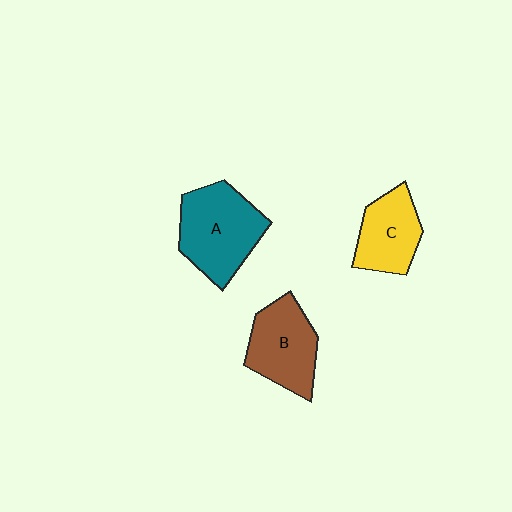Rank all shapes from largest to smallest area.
From largest to smallest: A (teal), B (brown), C (yellow).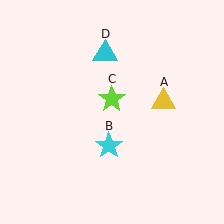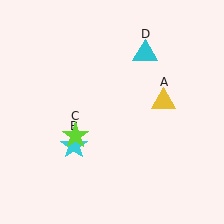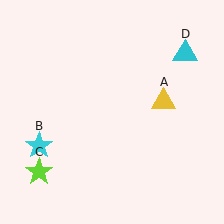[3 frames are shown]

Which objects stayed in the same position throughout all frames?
Yellow triangle (object A) remained stationary.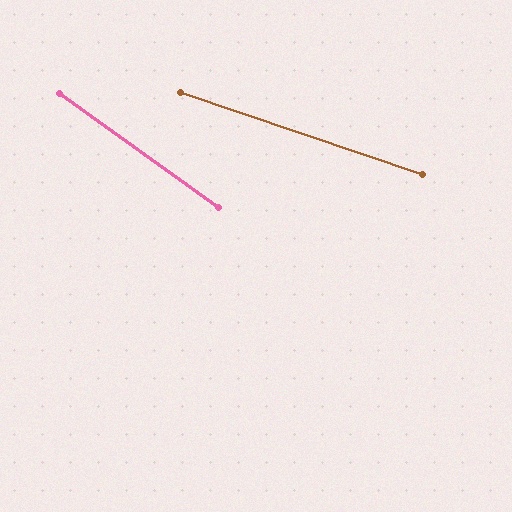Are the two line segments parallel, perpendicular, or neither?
Neither parallel nor perpendicular — they differ by about 17°.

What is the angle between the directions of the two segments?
Approximately 17 degrees.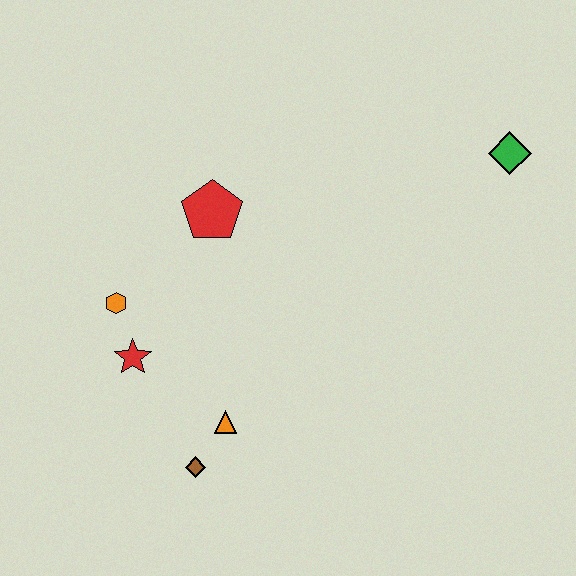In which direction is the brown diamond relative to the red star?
The brown diamond is below the red star.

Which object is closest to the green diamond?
The red pentagon is closest to the green diamond.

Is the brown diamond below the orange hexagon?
Yes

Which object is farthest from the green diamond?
The brown diamond is farthest from the green diamond.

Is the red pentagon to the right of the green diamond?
No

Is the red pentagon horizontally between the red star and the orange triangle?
Yes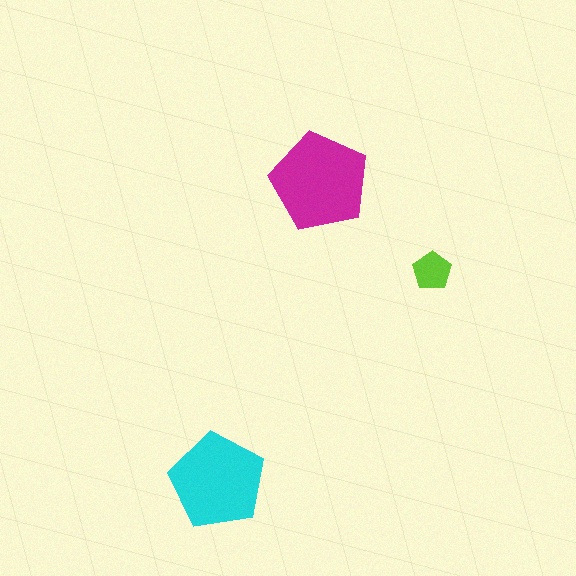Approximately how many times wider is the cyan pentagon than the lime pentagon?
About 2.5 times wider.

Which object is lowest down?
The cyan pentagon is bottommost.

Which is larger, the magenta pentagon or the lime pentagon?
The magenta one.